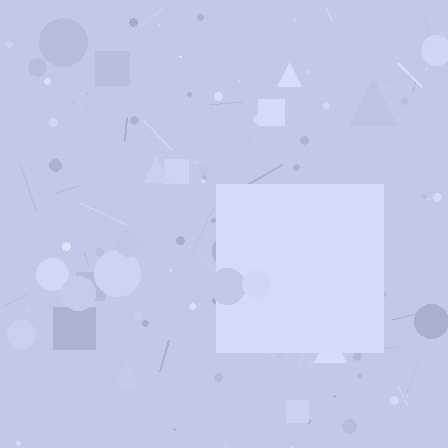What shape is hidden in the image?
A square is hidden in the image.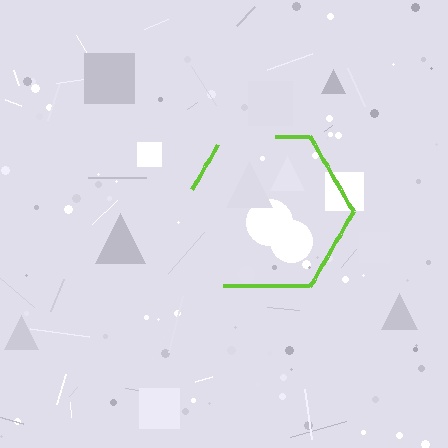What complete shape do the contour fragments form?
The contour fragments form a hexagon.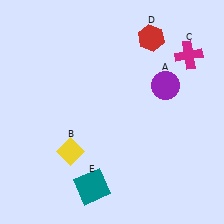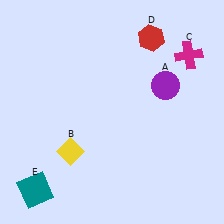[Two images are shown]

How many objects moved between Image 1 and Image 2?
1 object moved between the two images.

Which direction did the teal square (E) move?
The teal square (E) moved left.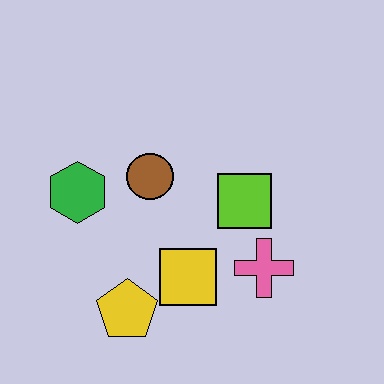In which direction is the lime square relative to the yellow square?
The lime square is above the yellow square.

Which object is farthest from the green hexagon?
The pink cross is farthest from the green hexagon.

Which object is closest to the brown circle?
The green hexagon is closest to the brown circle.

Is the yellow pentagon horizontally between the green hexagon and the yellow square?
Yes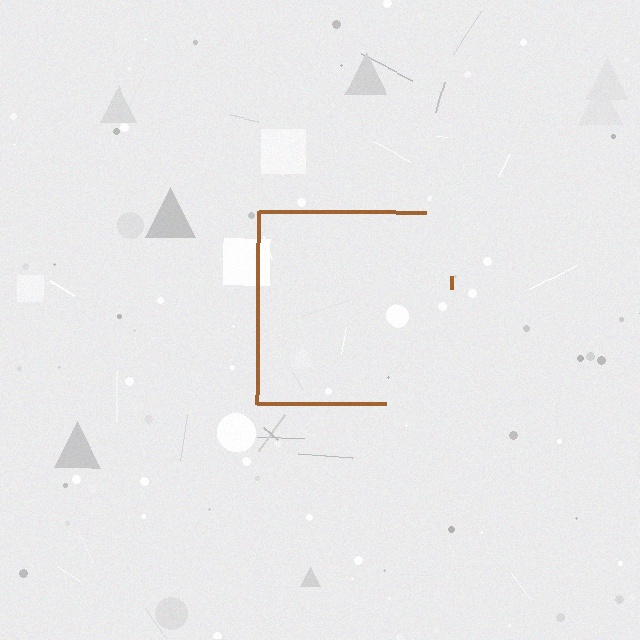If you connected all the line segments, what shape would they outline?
They would outline a square.